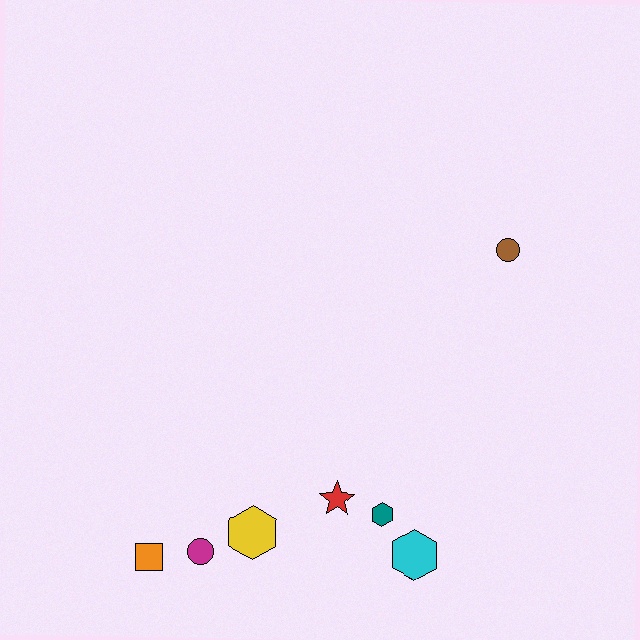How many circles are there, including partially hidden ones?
There are 2 circles.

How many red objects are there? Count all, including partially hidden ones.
There is 1 red object.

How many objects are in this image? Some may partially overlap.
There are 7 objects.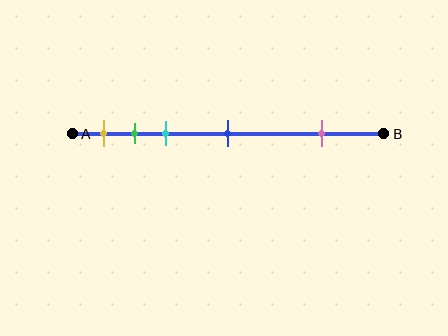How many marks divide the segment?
There are 5 marks dividing the segment.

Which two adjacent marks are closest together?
The green and cyan marks are the closest adjacent pair.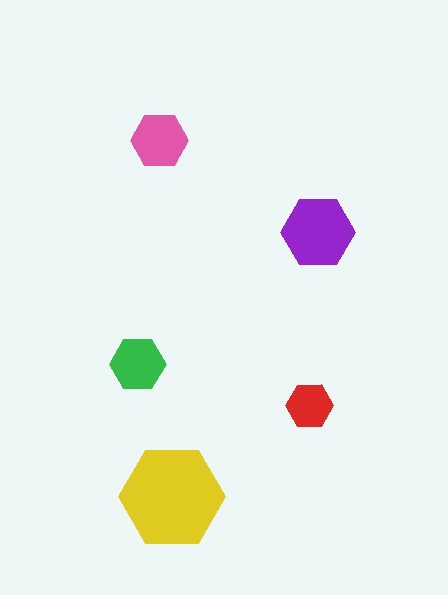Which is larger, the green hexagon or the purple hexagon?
The purple one.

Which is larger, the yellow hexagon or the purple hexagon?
The yellow one.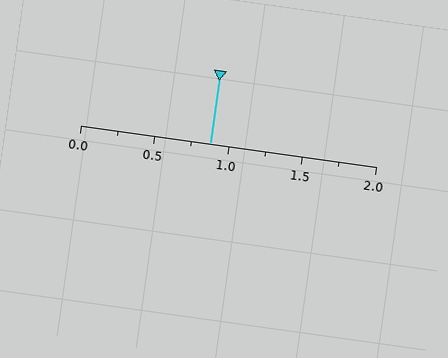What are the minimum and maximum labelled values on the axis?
The axis runs from 0.0 to 2.0.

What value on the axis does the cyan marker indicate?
The marker indicates approximately 0.88.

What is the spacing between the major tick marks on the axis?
The major ticks are spaced 0.5 apart.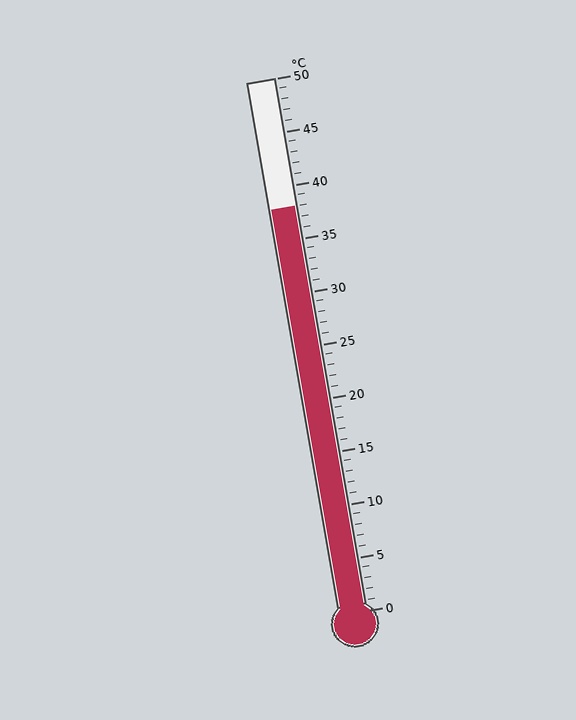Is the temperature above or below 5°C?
The temperature is above 5°C.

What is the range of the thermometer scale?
The thermometer scale ranges from 0°C to 50°C.